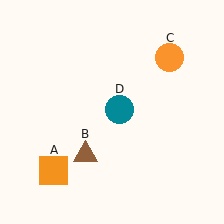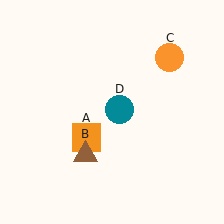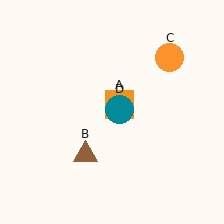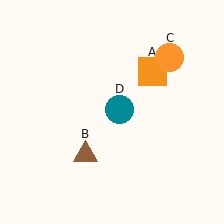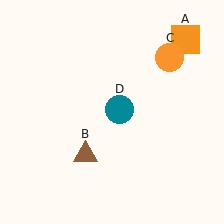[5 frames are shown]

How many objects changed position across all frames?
1 object changed position: orange square (object A).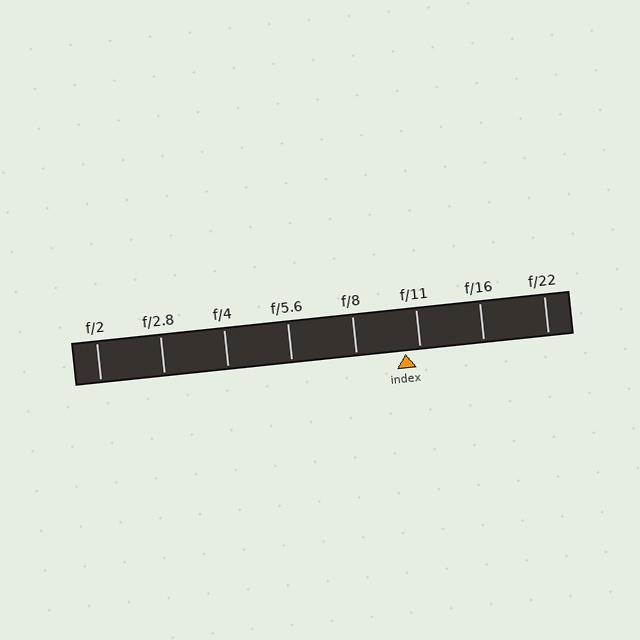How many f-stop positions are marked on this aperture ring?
There are 8 f-stop positions marked.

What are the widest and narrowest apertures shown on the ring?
The widest aperture shown is f/2 and the narrowest is f/22.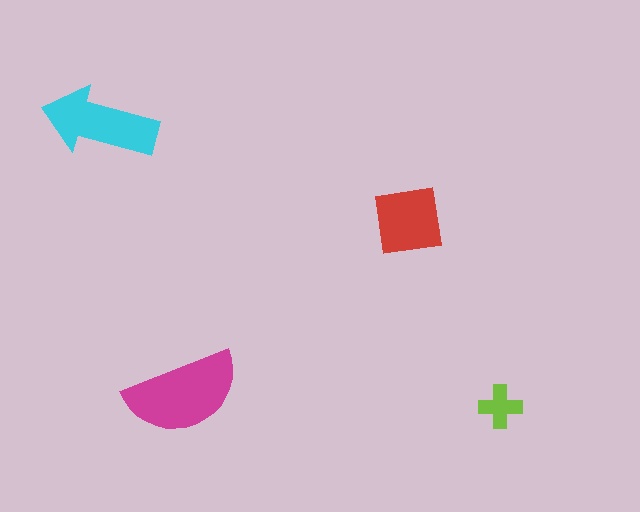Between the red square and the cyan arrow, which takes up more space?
The cyan arrow.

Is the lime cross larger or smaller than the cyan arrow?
Smaller.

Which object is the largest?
The magenta semicircle.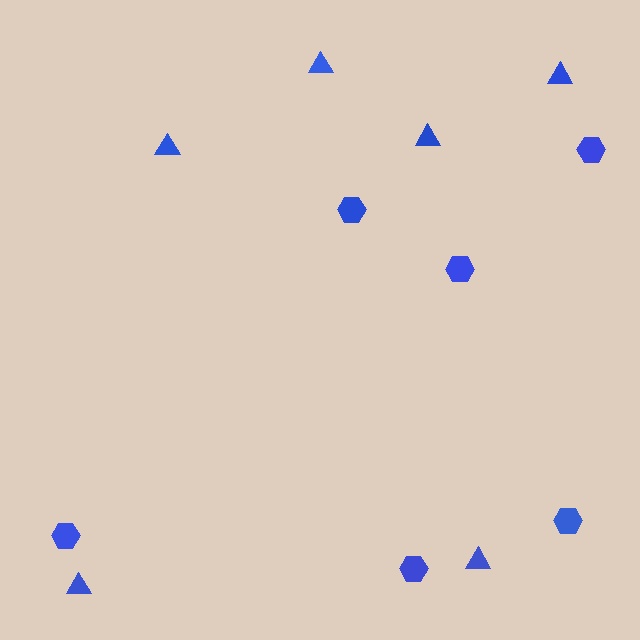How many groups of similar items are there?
There are 2 groups: one group of hexagons (6) and one group of triangles (6).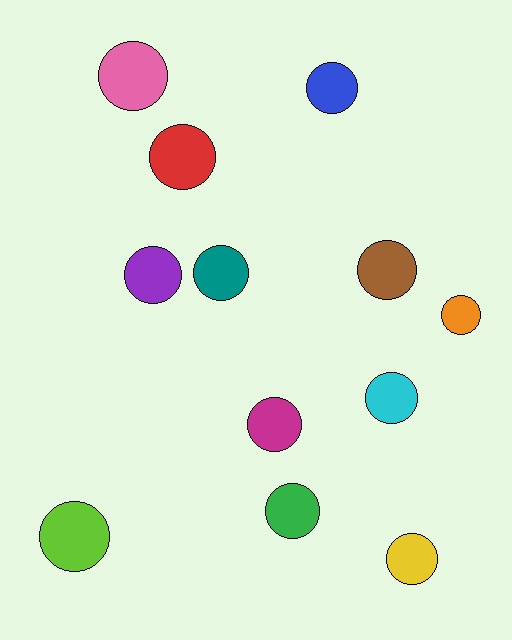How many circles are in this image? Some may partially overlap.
There are 12 circles.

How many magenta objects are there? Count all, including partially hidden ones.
There is 1 magenta object.